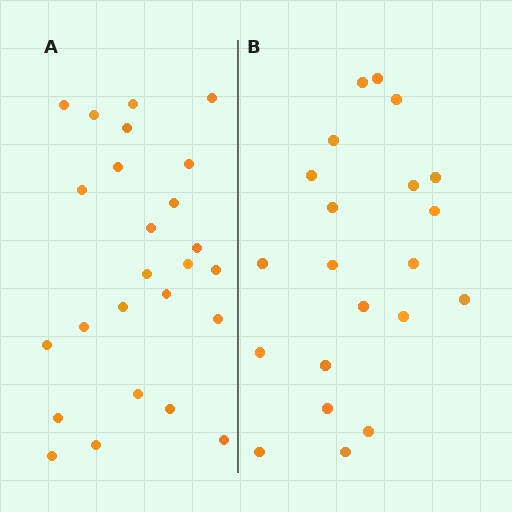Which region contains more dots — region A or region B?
Region A (the left region) has more dots.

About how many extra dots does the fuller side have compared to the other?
Region A has about 4 more dots than region B.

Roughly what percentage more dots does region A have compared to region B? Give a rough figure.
About 20% more.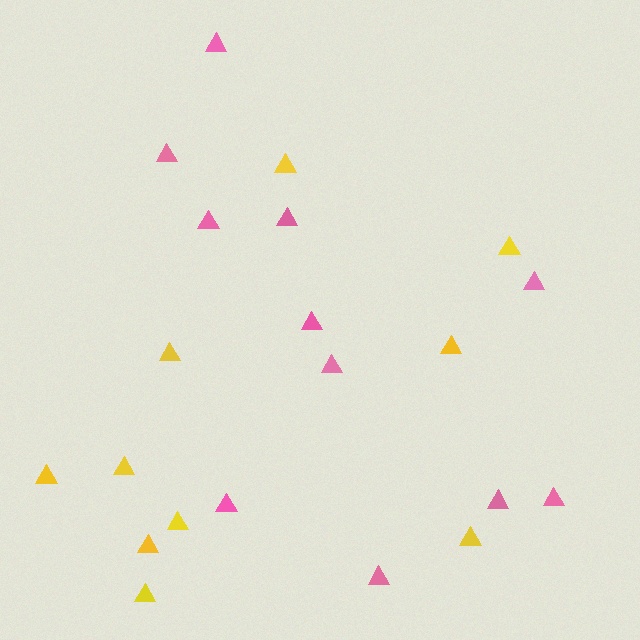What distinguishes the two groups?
There are 2 groups: one group of yellow triangles (10) and one group of pink triangles (11).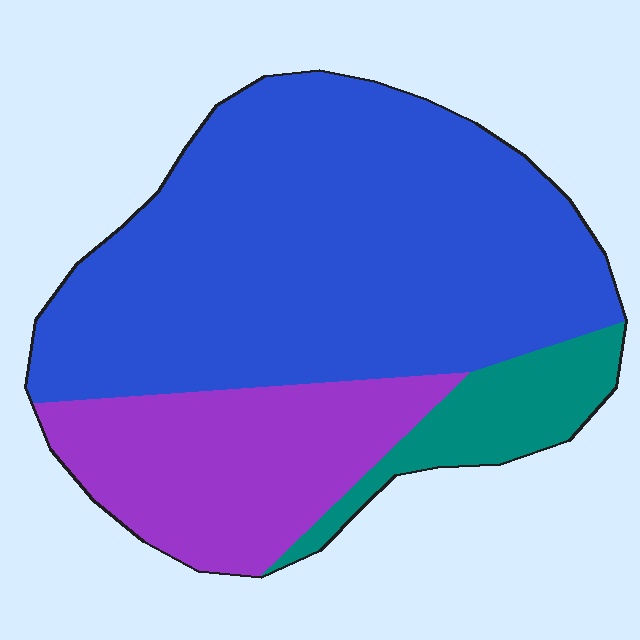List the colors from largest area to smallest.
From largest to smallest: blue, purple, teal.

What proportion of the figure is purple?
Purple takes up less than a quarter of the figure.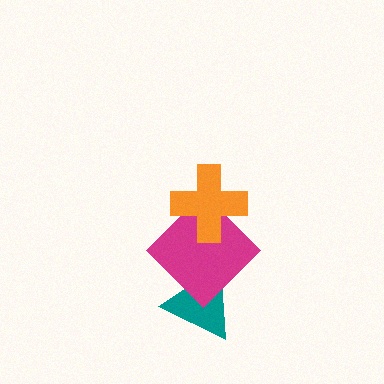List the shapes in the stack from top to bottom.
From top to bottom: the orange cross, the magenta diamond, the teal triangle.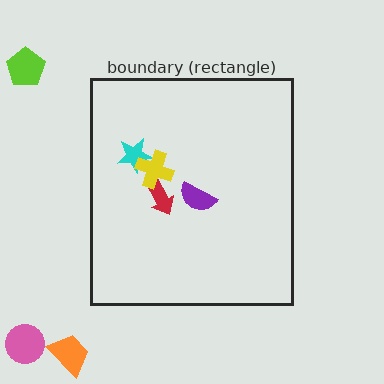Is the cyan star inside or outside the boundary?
Inside.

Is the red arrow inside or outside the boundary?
Inside.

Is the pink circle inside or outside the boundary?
Outside.